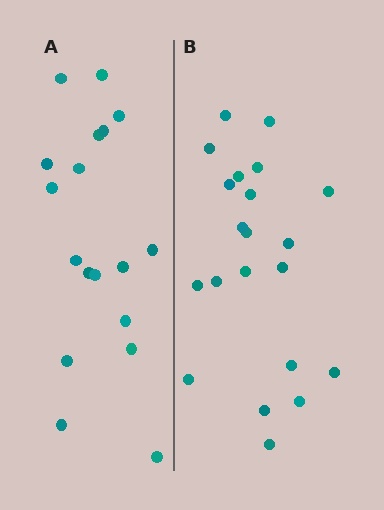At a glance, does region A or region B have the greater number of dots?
Region B (the right region) has more dots.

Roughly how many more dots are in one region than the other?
Region B has just a few more — roughly 2 or 3 more dots than region A.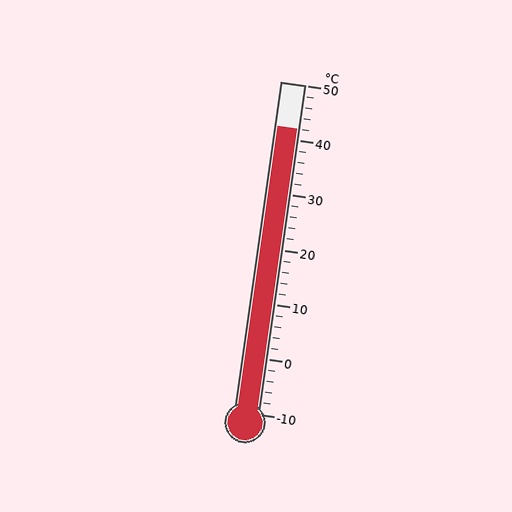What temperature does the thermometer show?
The thermometer shows approximately 42°C.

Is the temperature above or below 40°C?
The temperature is above 40°C.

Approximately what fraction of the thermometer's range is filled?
The thermometer is filled to approximately 85% of its range.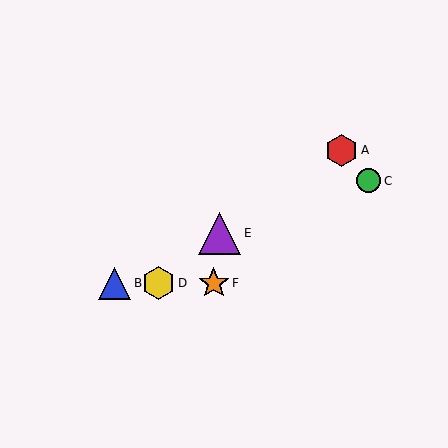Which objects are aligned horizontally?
Objects B, D, F are aligned horizontally.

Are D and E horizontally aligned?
No, D is at y≈283 and E is at y≈233.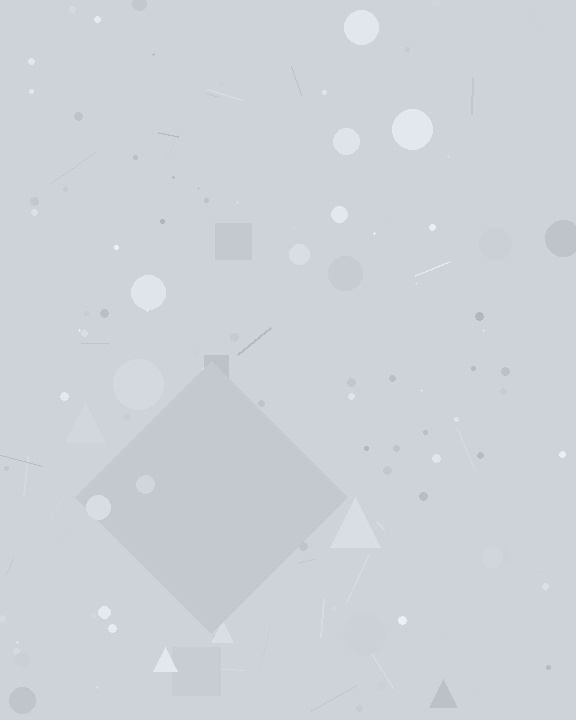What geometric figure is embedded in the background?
A diamond is embedded in the background.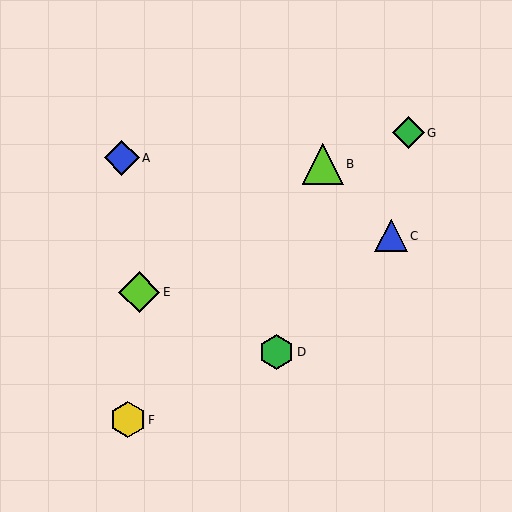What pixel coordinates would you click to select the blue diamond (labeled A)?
Click at (122, 158) to select the blue diamond A.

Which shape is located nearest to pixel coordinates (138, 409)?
The yellow hexagon (labeled F) at (128, 420) is nearest to that location.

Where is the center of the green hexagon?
The center of the green hexagon is at (277, 352).